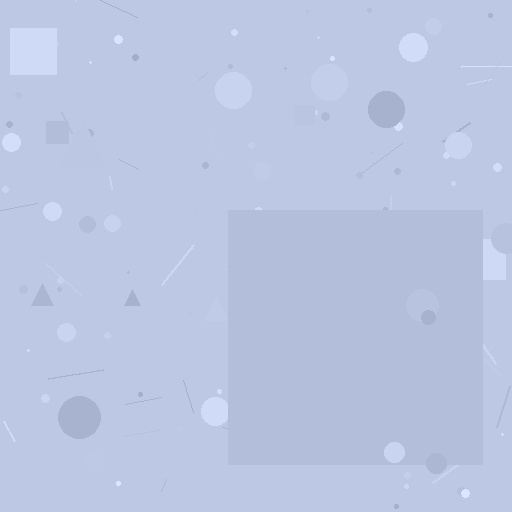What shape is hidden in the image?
A square is hidden in the image.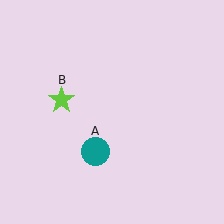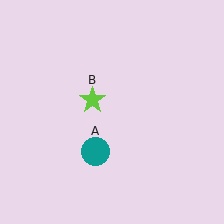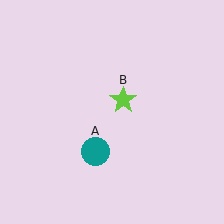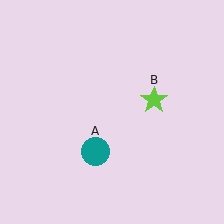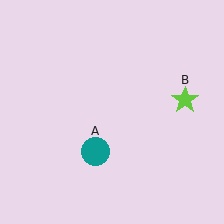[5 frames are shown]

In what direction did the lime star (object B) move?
The lime star (object B) moved right.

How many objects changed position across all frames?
1 object changed position: lime star (object B).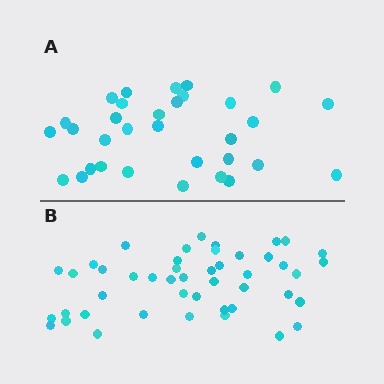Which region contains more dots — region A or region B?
Region B (the bottom region) has more dots.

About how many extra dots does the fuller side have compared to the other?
Region B has approximately 15 more dots than region A.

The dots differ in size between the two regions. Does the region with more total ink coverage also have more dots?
No. Region A has more total ink coverage because its dots are larger, but region B actually contains more individual dots. Total area can be misleading — the number of items is what matters here.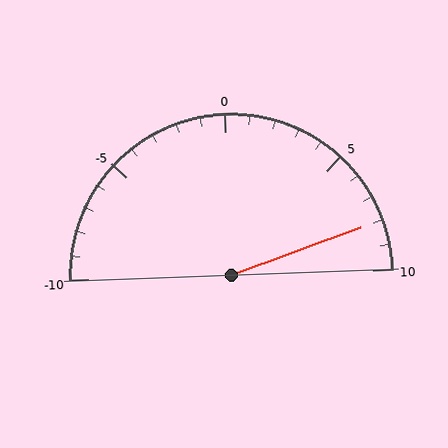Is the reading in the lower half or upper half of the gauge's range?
The reading is in the upper half of the range (-10 to 10).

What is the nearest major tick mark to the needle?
The nearest major tick mark is 10.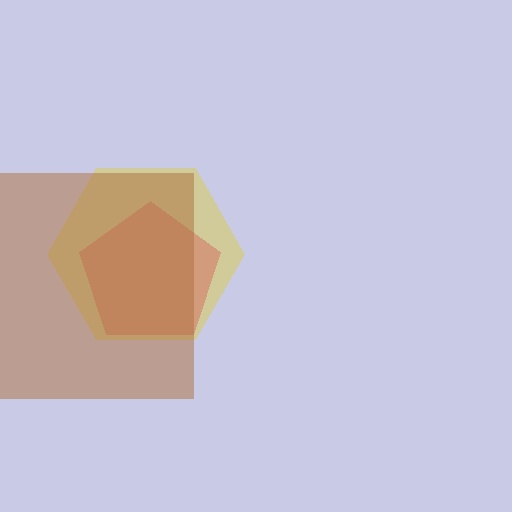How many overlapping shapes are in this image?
There are 3 overlapping shapes in the image.